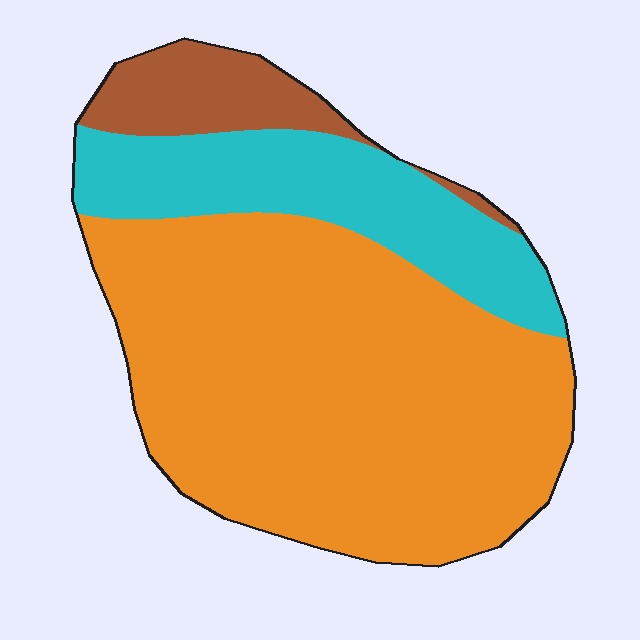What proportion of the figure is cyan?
Cyan covers 23% of the figure.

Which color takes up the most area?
Orange, at roughly 65%.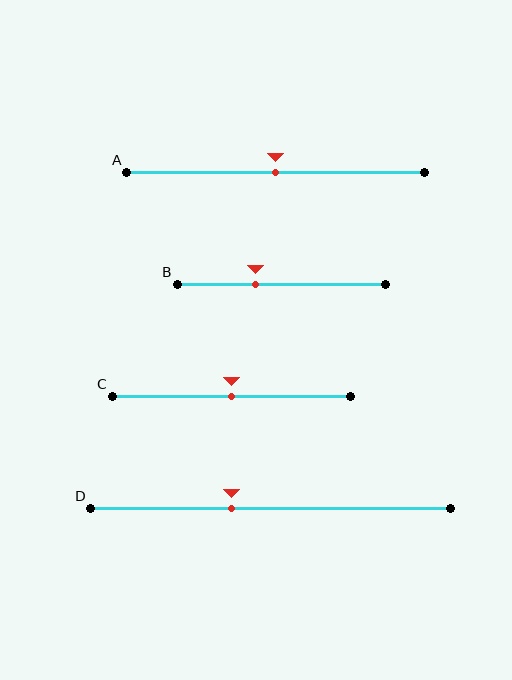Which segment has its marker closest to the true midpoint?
Segment A has its marker closest to the true midpoint.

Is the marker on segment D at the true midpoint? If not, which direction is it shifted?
No, the marker on segment D is shifted to the left by about 11% of the segment length.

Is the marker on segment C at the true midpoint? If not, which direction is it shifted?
Yes, the marker on segment C is at the true midpoint.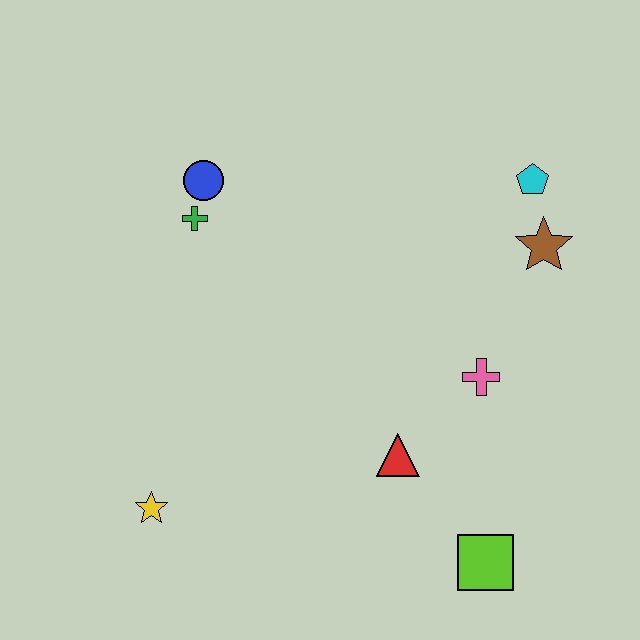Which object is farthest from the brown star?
The yellow star is farthest from the brown star.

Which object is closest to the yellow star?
The red triangle is closest to the yellow star.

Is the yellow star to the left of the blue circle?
Yes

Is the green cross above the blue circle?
No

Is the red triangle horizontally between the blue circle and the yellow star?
No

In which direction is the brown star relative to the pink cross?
The brown star is above the pink cross.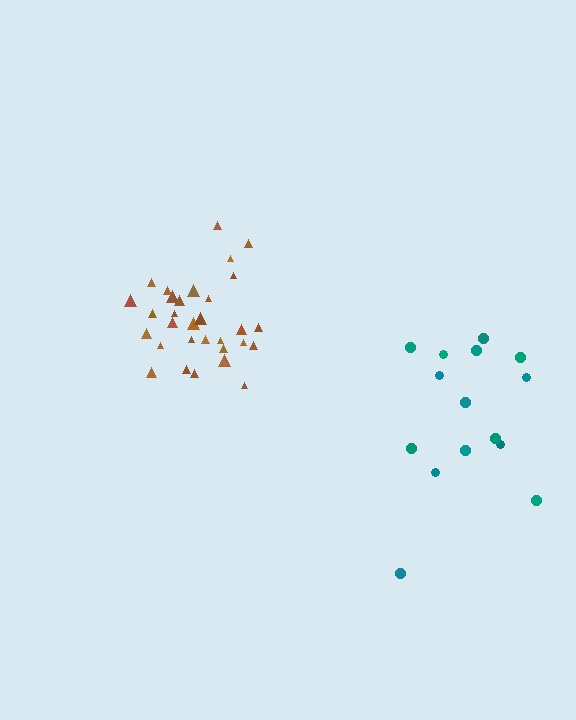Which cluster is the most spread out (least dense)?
Teal.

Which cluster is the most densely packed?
Brown.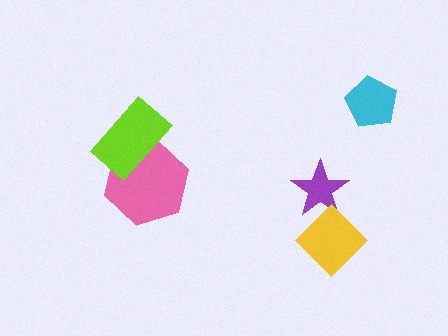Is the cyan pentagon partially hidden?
No, no other shape covers it.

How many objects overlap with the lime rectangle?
1 object overlaps with the lime rectangle.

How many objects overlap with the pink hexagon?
1 object overlaps with the pink hexagon.